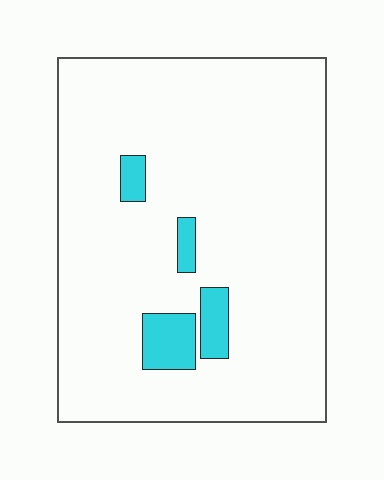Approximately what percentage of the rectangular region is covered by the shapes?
Approximately 10%.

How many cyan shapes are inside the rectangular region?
4.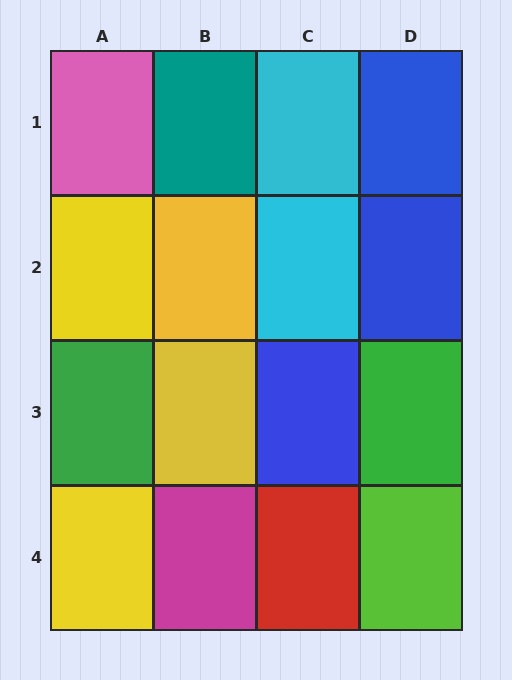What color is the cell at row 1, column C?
Cyan.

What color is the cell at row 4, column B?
Magenta.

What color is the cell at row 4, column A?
Yellow.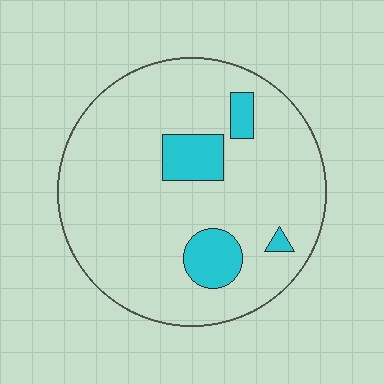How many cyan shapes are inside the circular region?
4.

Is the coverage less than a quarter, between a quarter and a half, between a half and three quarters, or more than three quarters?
Less than a quarter.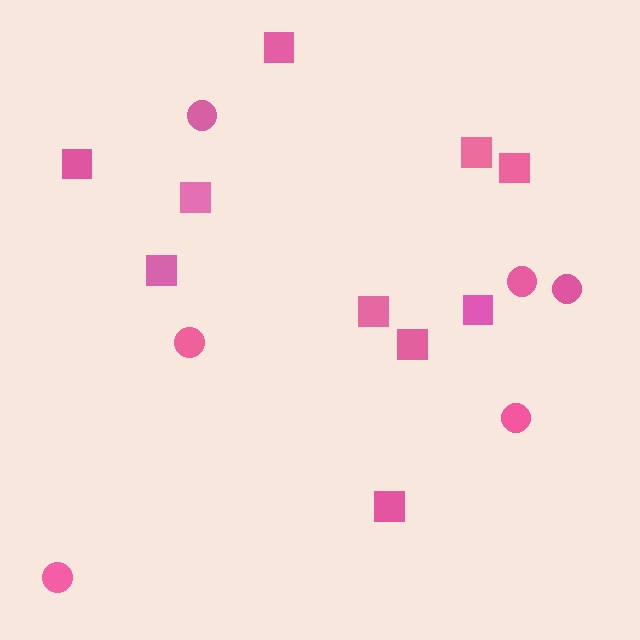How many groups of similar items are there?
There are 2 groups: one group of circles (6) and one group of squares (10).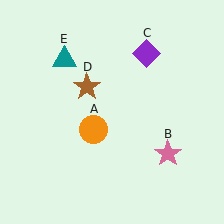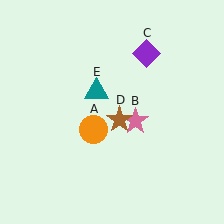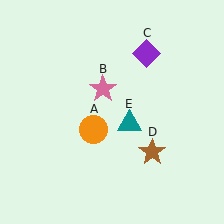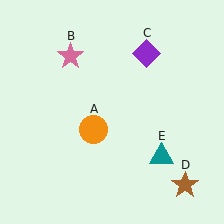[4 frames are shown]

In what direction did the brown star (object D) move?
The brown star (object D) moved down and to the right.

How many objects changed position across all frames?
3 objects changed position: pink star (object B), brown star (object D), teal triangle (object E).